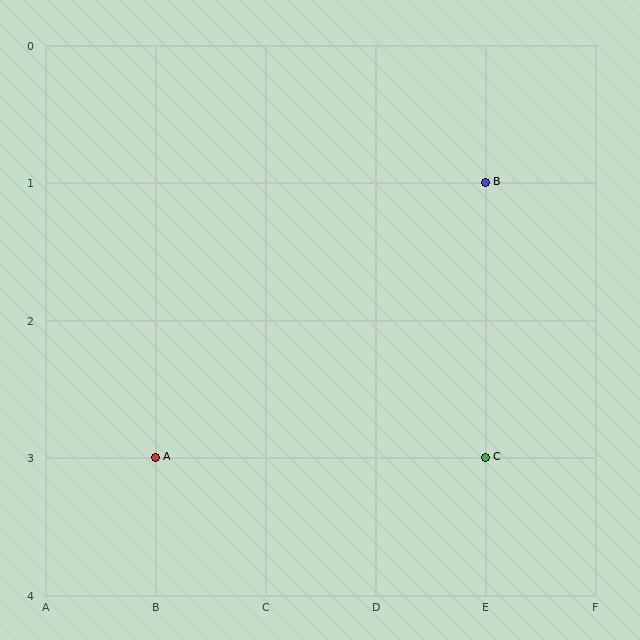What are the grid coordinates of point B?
Point B is at grid coordinates (E, 1).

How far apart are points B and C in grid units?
Points B and C are 2 rows apart.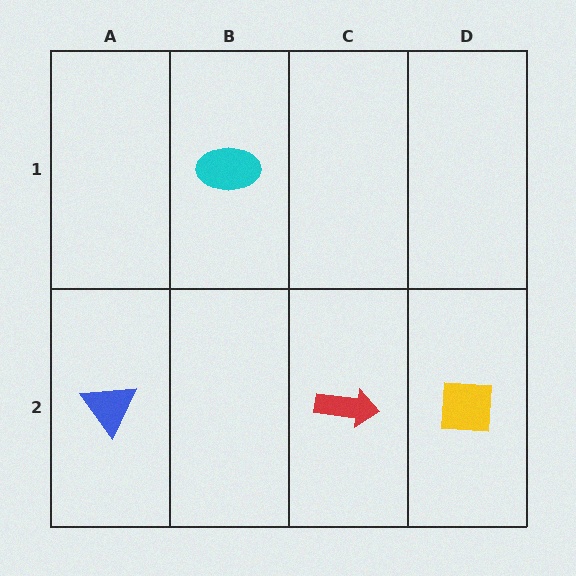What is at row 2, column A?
A blue triangle.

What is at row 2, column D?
A yellow square.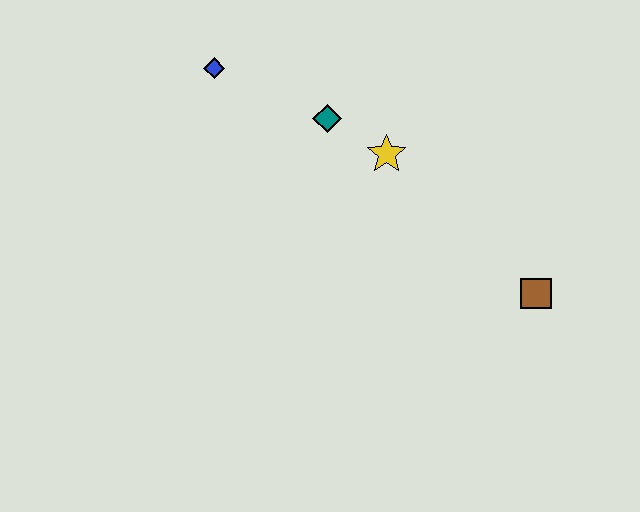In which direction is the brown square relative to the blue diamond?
The brown square is to the right of the blue diamond.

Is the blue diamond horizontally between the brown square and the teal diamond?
No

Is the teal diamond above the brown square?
Yes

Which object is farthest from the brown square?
The blue diamond is farthest from the brown square.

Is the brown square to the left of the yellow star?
No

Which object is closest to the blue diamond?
The teal diamond is closest to the blue diamond.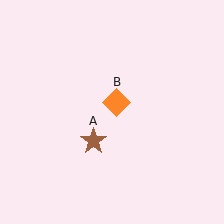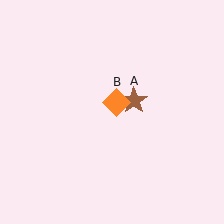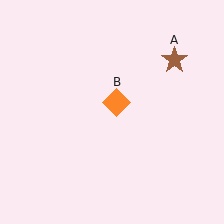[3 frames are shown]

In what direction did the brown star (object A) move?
The brown star (object A) moved up and to the right.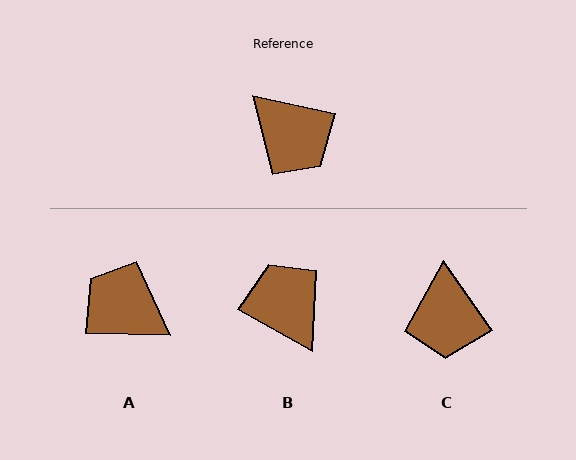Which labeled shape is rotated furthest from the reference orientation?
A, about 169 degrees away.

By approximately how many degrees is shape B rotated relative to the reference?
Approximately 163 degrees counter-clockwise.